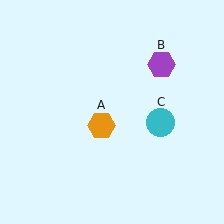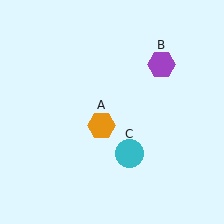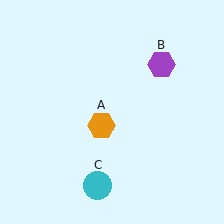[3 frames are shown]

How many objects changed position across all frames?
1 object changed position: cyan circle (object C).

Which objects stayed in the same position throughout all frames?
Orange hexagon (object A) and purple hexagon (object B) remained stationary.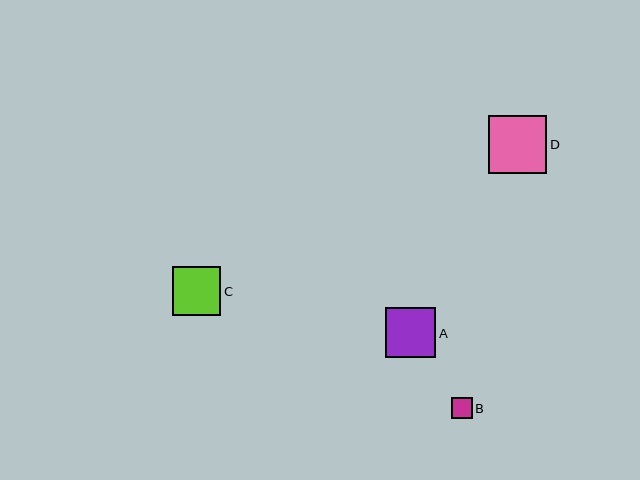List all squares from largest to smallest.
From largest to smallest: D, A, C, B.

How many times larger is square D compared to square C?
Square D is approximately 1.2 times the size of square C.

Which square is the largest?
Square D is the largest with a size of approximately 58 pixels.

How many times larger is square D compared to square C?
Square D is approximately 1.2 times the size of square C.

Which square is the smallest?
Square B is the smallest with a size of approximately 21 pixels.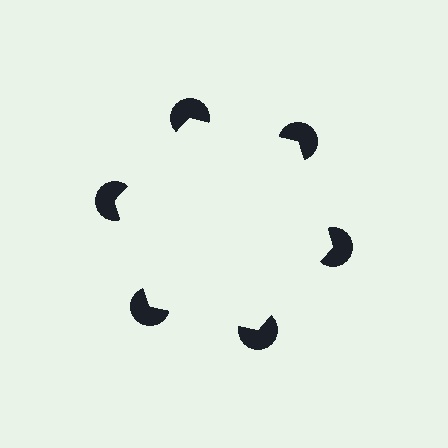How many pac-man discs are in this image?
There are 6 — one at each vertex of the illusory hexagon.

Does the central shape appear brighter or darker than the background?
It typically appears slightly brighter than the background, even though no actual brightness change is drawn.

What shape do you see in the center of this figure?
An illusory hexagon — its edges are inferred from the aligned wedge cuts in the pac-man discs, not physically drawn.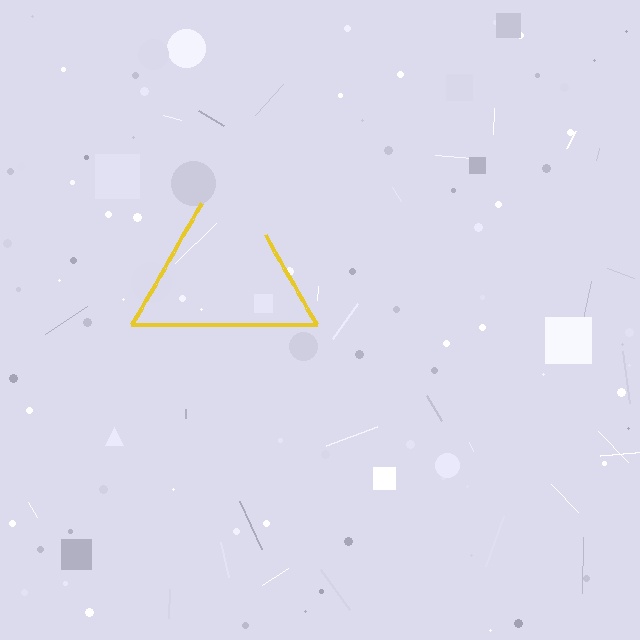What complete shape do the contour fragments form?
The contour fragments form a triangle.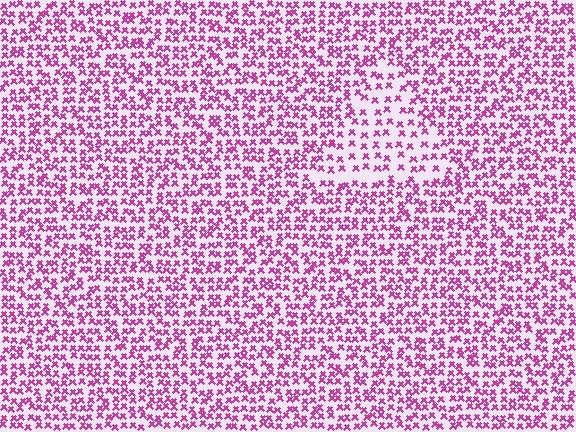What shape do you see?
I see a triangle.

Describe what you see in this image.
The image contains small magenta elements arranged at two different densities. A triangle-shaped region is visible where the elements are less densely packed than the surrounding area.